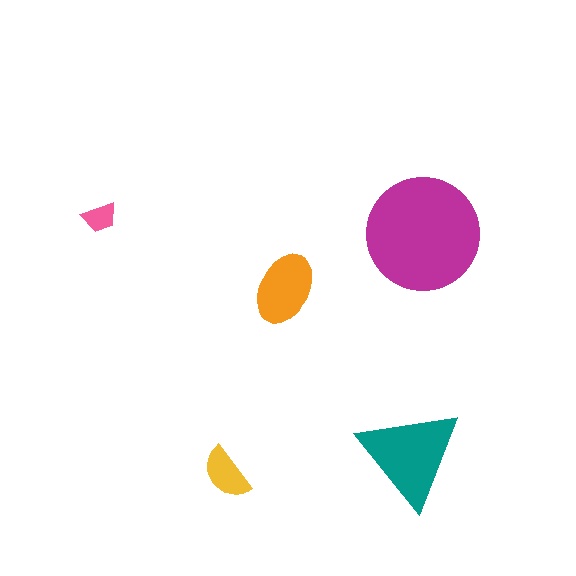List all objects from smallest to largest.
The pink trapezoid, the yellow semicircle, the orange ellipse, the teal triangle, the magenta circle.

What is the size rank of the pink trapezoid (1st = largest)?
5th.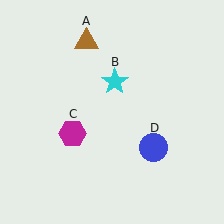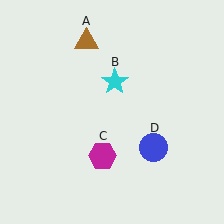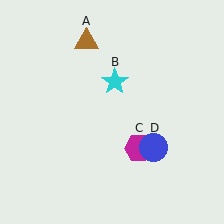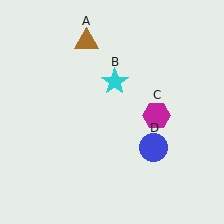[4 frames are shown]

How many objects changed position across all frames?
1 object changed position: magenta hexagon (object C).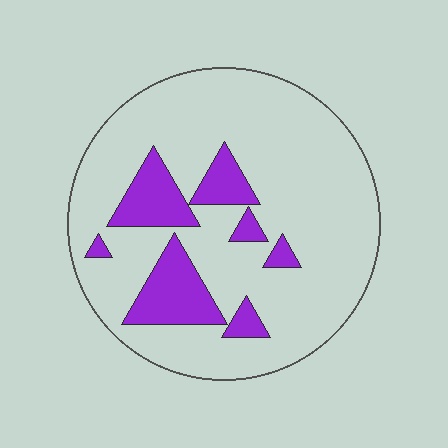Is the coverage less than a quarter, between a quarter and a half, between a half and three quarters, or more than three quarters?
Less than a quarter.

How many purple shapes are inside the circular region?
7.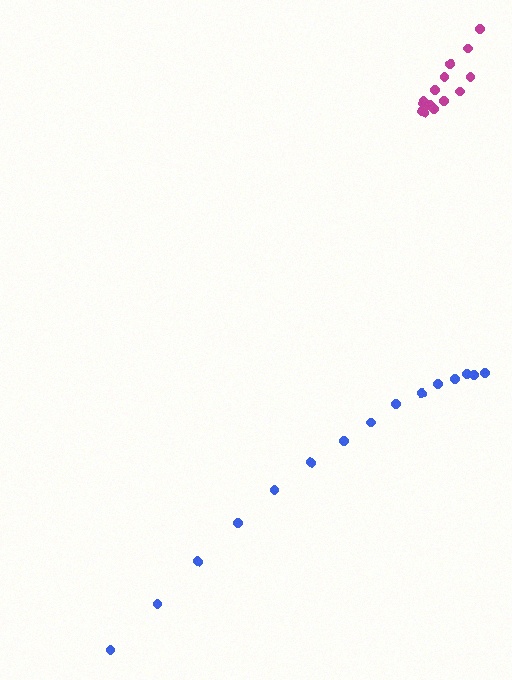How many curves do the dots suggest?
There are 2 distinct paths.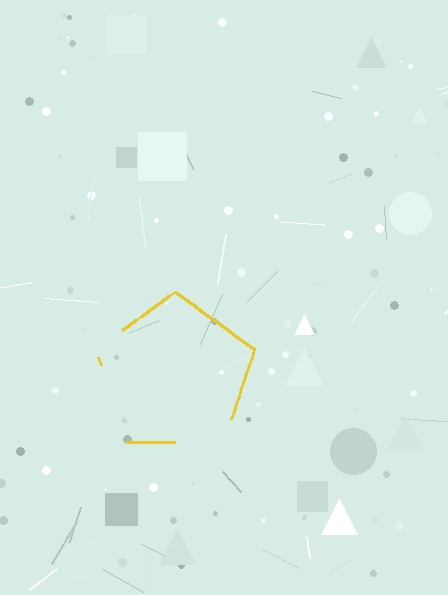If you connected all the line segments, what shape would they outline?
They would outline a pentagon.